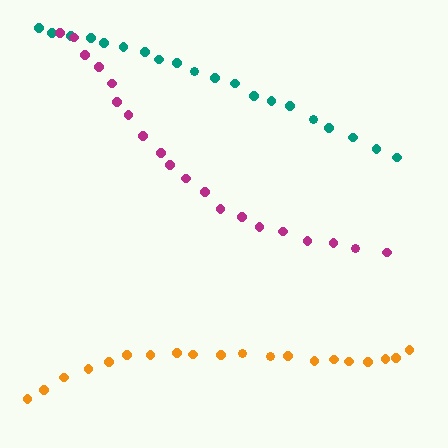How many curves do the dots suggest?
There are 3 distinct paths.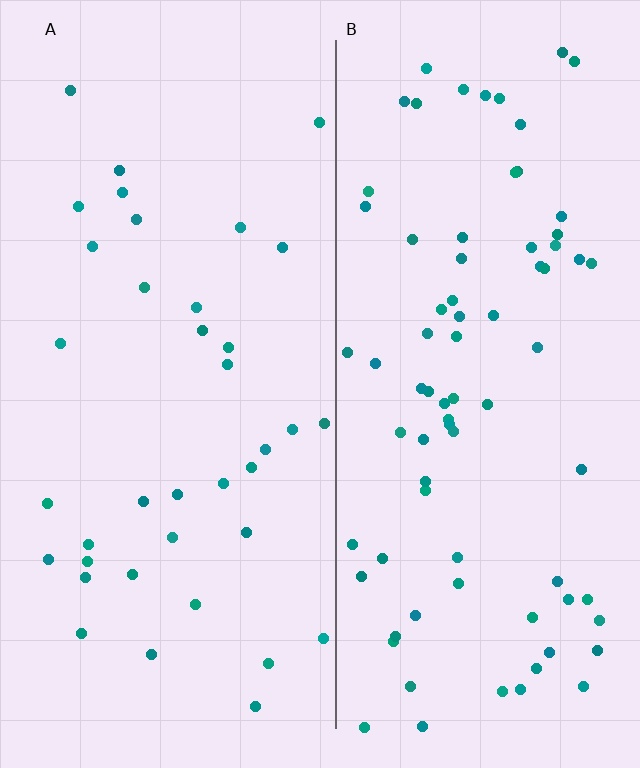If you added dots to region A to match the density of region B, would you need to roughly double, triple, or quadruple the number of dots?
Approximately double.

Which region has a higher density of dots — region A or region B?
B (the right).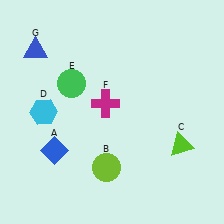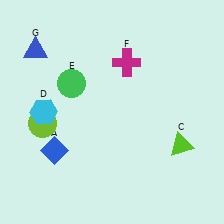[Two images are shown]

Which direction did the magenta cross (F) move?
The magenta cross (F) moved up.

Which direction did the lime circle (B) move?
The lime circle (B) moved left.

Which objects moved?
The objects that moved are: the lime circle (B), the magenta cross (F).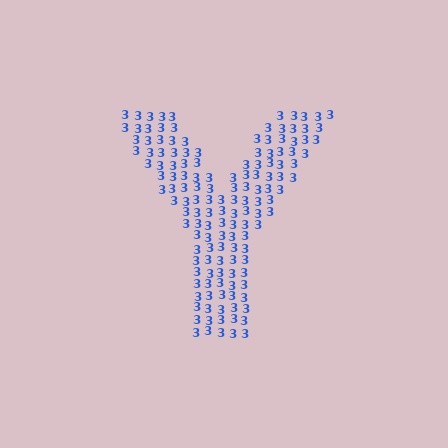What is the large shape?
The large shape is the letter Y.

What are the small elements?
The small elements are digit 3's.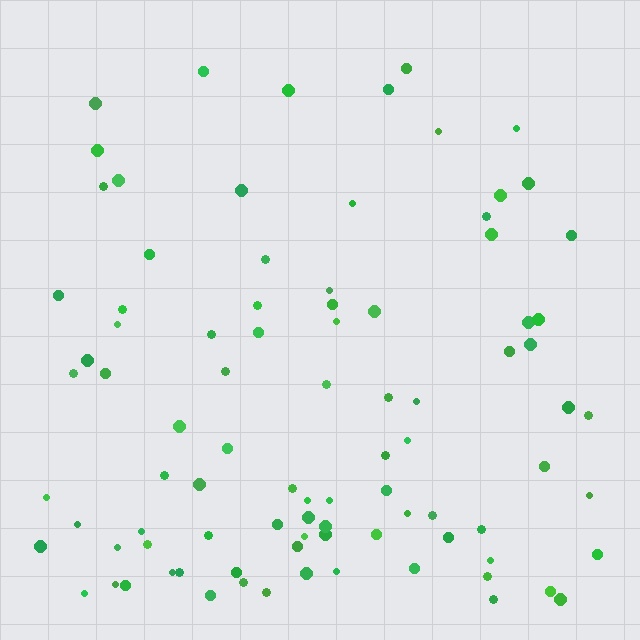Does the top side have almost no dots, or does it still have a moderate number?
Still a moderate number, just noticeably fewer than the bottom.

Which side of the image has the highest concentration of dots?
The bottom.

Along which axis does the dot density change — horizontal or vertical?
Vertical.